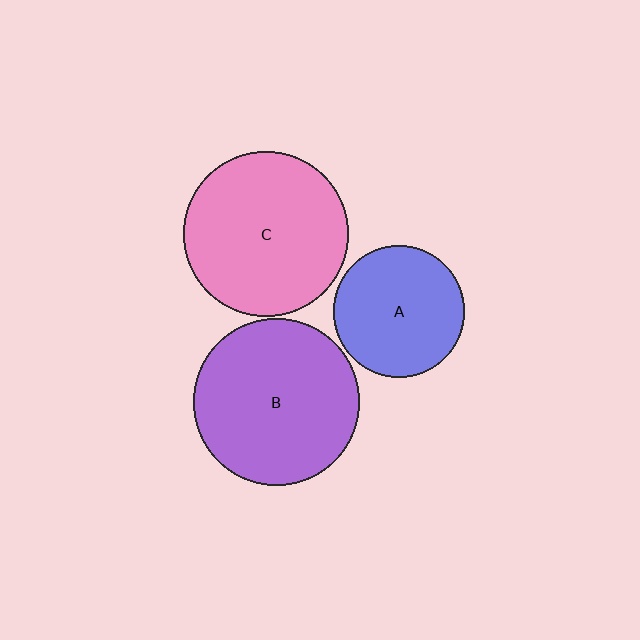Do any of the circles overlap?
No, none of the circles overlap.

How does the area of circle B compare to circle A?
Approximately 1.6 times.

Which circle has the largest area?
Circle B (purple).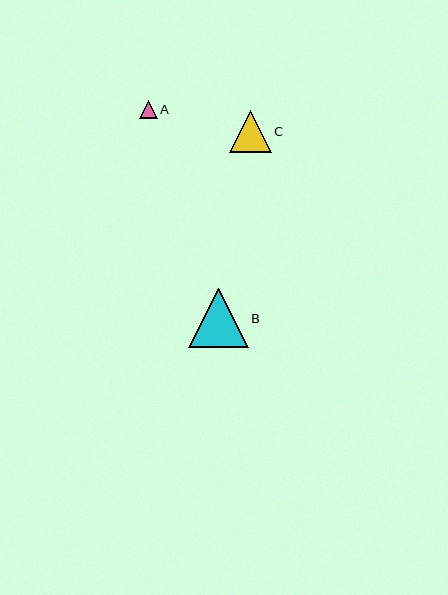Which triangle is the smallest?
Triangle A is the smallest with a size of approximately 18 pixels.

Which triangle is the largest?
Triangle B is the largest with a size of approximately 59 pixels.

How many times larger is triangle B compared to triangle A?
Triangle B is approximately 3.2 times the size of triangle A.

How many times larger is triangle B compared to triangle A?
Triangle B is approximately 3.2 times the size of triangle A.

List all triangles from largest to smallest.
From largest to smallest: B, C, A.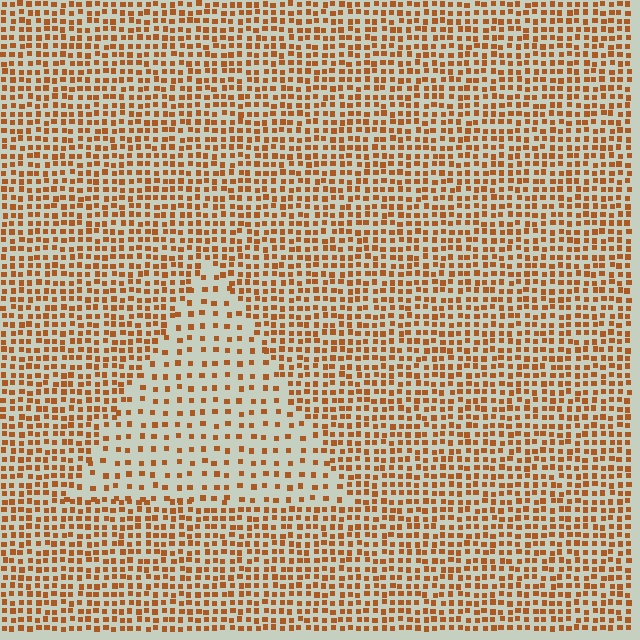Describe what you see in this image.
The image contains small brown elements arranged at two different densities. A triangle-shaped region is visible where the elements are less densely packed than the surrounding area.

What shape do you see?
I see a triangle.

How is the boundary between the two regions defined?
The boundary is defined by a change in element density (approximately 2.1x ratio). All elements are the same color, size, and shape.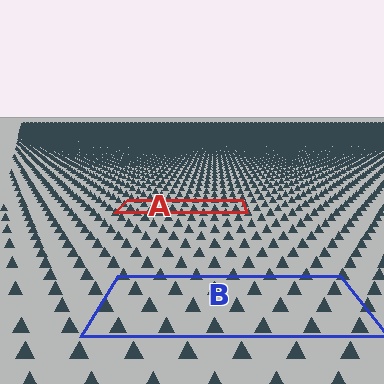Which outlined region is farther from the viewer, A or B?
Region A is farther from the viewer — the texture elements inside it appear smaller and more densely packed.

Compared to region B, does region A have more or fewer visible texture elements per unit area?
Region A has more texture elements per unit area — they are packed more densely because it is farther away.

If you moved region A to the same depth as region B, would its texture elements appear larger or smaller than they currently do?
They would appear larger. At a closer depth, the same texture elements are projected at a bigger on-screen size.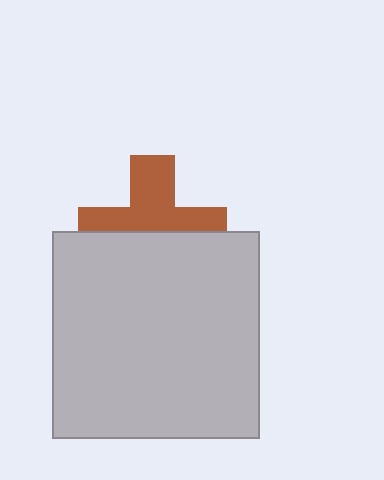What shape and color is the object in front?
The object in front is a light gray square.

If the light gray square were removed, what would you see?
You would see the complete brown cross.